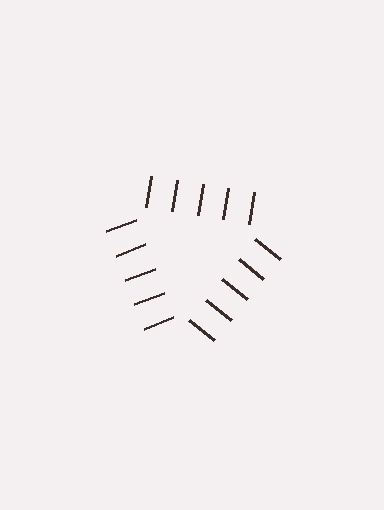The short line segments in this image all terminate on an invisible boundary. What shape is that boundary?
An illusory triangle — the line segments terminate on its edges but no continuous stroke is drawn.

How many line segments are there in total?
15 — 5 along each of the 3 edges.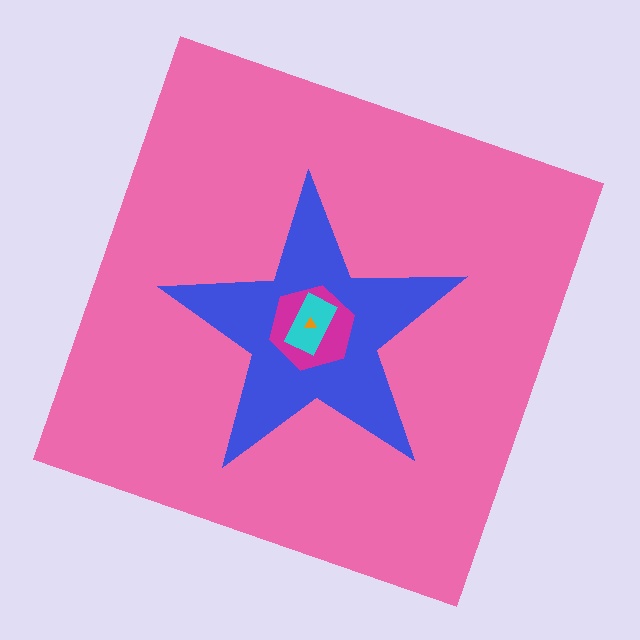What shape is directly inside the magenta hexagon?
The cyan rectangle.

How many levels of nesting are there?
5.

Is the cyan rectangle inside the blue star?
Yes.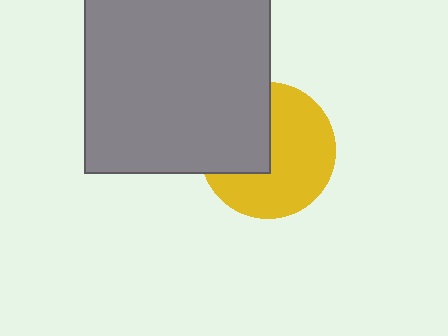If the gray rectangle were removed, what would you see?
You would see the complete yellow circle.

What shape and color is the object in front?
The object in front is a gray rectangle.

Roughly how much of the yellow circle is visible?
About half of it is visible (roughly 62%).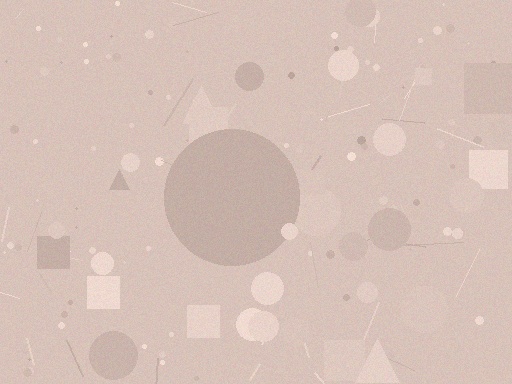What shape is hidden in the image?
A circle is hidden in the image.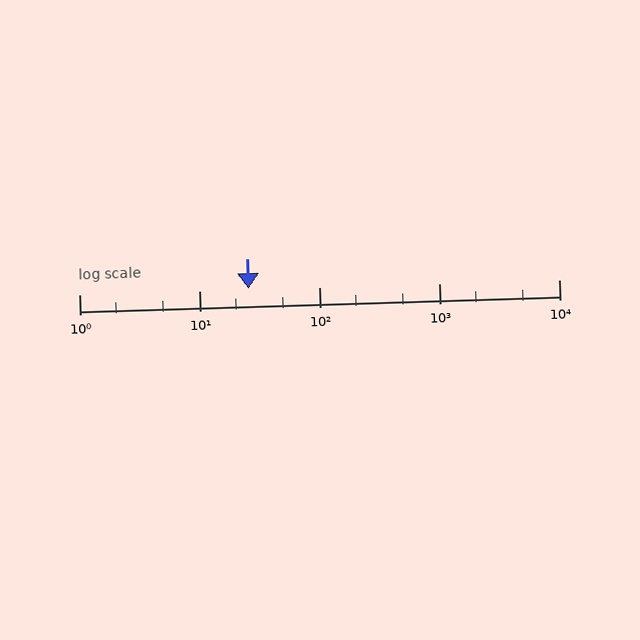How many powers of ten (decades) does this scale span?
The scale spans 4 decades, from 1 to 10000.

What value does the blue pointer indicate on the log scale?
The pointer indicates approximately 26.